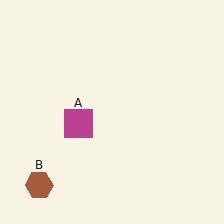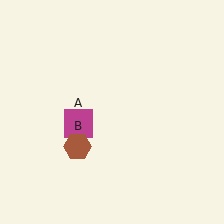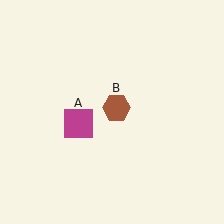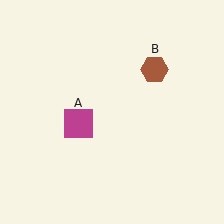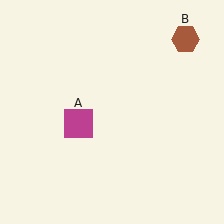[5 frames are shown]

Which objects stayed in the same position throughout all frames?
Magenta square (object A) remained stationary.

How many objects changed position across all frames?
1 object changed position: brown hexagon (object B).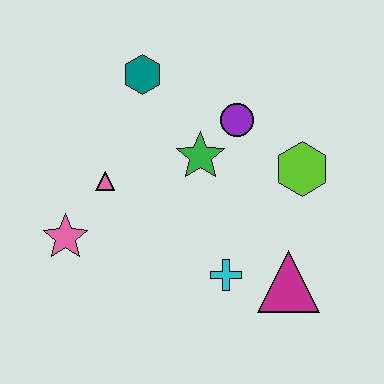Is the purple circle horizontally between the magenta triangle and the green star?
Yes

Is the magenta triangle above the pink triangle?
No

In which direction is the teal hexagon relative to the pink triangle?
The teal hexagon is above the pink triangle.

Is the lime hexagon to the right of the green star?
Yes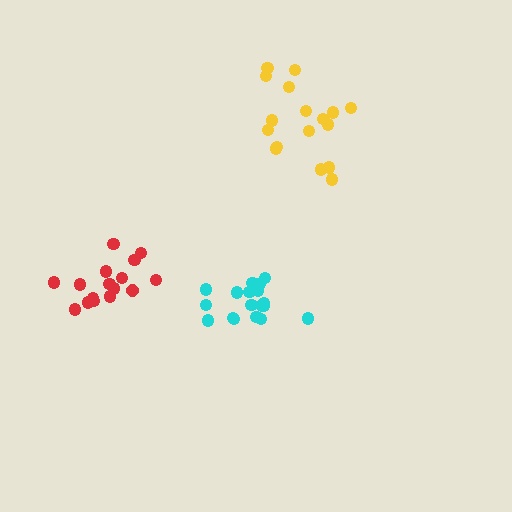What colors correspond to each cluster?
The clusters are colored: cyan, yellow, red.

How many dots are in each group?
Group 1: 19 dots, Group 2: 17 dots, Group 3: 16 dots (52 total).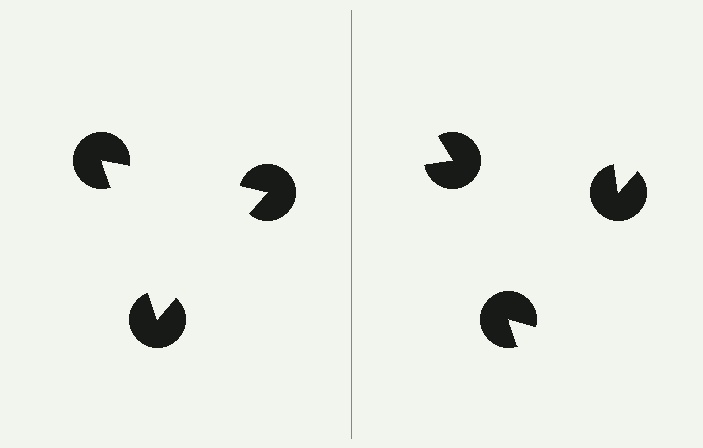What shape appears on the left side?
An illusory triangle.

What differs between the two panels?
The pac-man discs are positioned identically on both sides; only the wedge orientations differ. On the left they align to a triangle; on the right they are misaligned.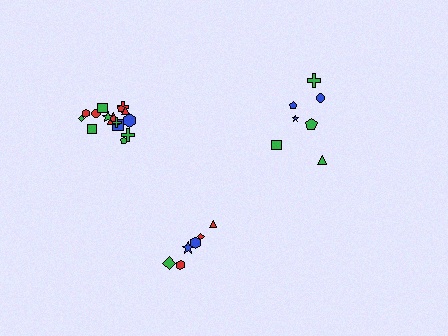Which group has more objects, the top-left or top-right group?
The top-left group.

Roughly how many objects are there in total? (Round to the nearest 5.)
Roughly 30 objects in total.